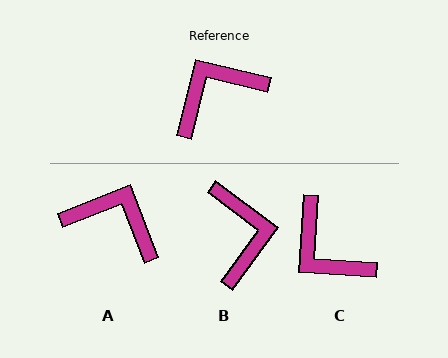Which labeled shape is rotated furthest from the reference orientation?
B, about 113 degrees away.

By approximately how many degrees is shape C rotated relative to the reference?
Approximately 100 degrees counter-clockwise.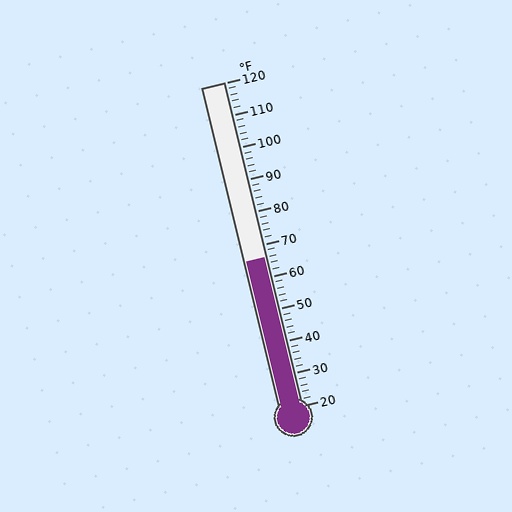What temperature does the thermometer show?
The thermometer shows approximately 66°F.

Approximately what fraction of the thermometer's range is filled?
The thermometer is filled to approximately 45% of its range.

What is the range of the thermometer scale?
The thermometer scale ranges from 20°F to 120°F.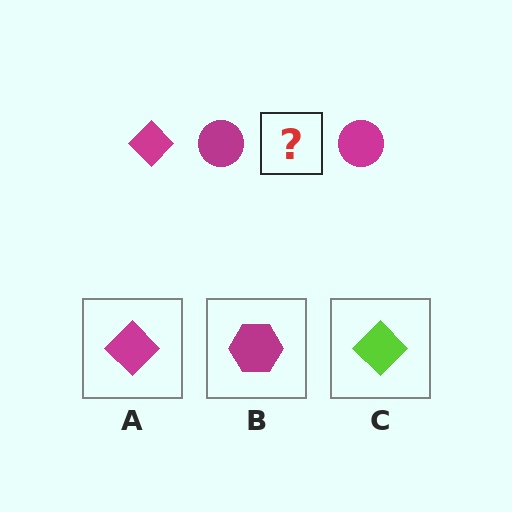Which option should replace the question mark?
Option A.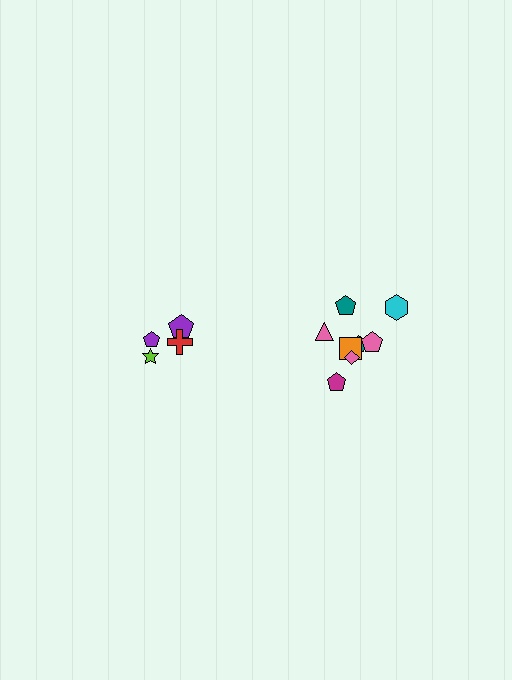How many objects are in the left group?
There are 4 objects.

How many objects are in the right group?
There are 8 objects.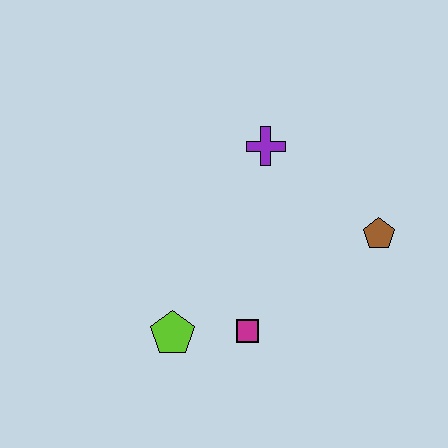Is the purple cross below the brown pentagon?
No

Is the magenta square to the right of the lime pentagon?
Yes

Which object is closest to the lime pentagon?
The magenta square is closest to the lime pentagon.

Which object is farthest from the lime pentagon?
The brown pentagon is farthest from the lime pentagon.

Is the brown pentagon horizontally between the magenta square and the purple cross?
No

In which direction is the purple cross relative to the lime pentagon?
The purple cross is above the lime pentagon.